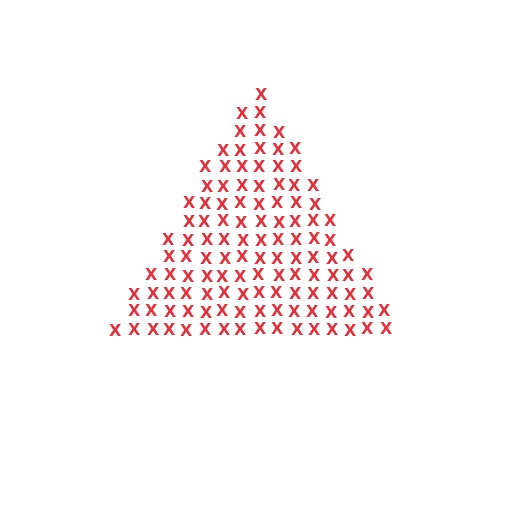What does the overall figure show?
The overall figure shows a triangle.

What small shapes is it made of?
It is made of small letter X's.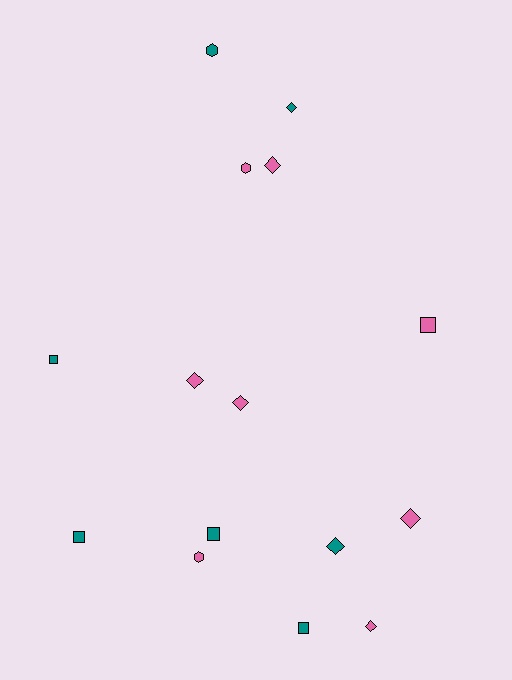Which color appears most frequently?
Pink, with 8 objects.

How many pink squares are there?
There is 1 pink square.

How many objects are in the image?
There are 15 objects.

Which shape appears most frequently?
Diamond, with 7 objects.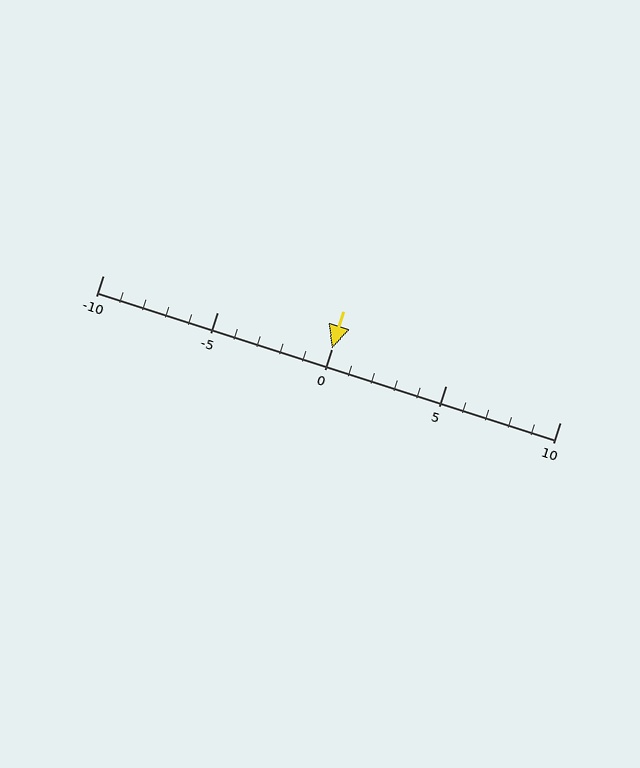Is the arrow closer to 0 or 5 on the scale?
The arrow is closer to 0.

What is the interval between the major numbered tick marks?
The major tick marks are spaced 5 units apart.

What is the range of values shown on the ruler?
The ruler shows values from -10 to 10.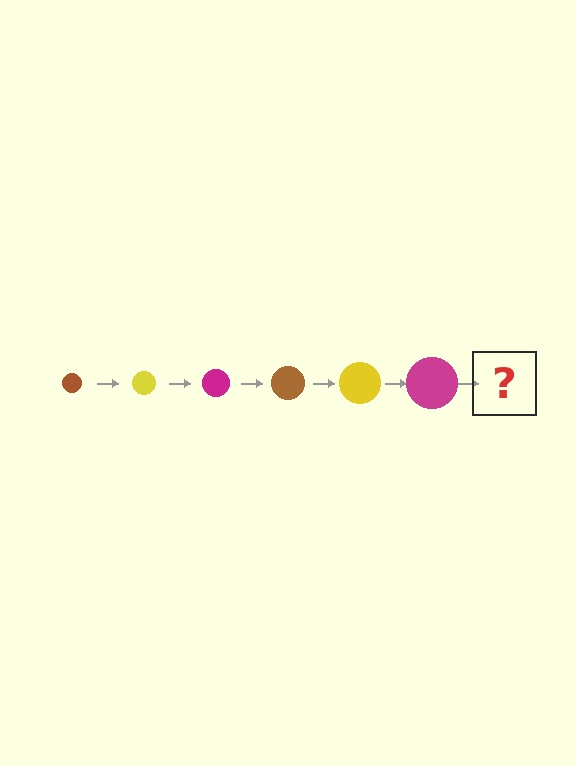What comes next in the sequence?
The next element should be a brown circle, larger than the previous one.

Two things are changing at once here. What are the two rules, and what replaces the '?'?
The two rules are that the circle grows larger each step and the color cycles through brown, yellow, and magenta. The '?' should be a brown circle, larger than the previous one.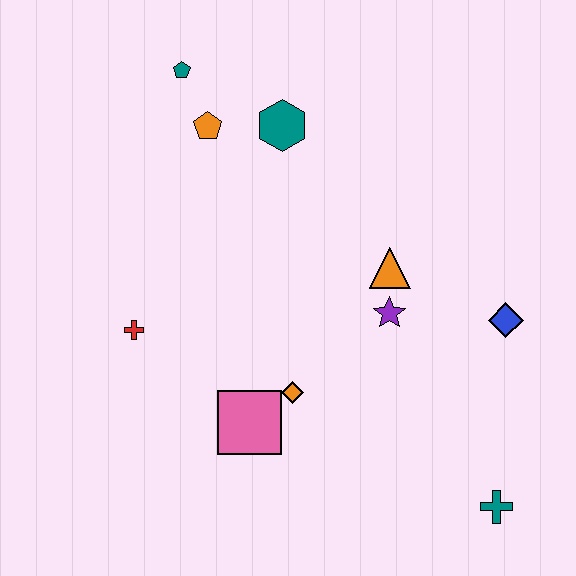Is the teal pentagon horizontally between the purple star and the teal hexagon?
No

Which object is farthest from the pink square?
The teal pentagon is farthest from the pink square.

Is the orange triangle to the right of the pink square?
Yes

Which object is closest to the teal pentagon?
The orange pentagon is closest to the teal pentagon.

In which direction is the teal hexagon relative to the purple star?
The teal hexagon is above the purple star.